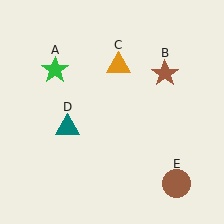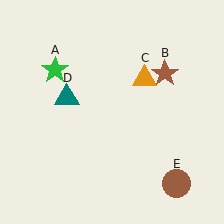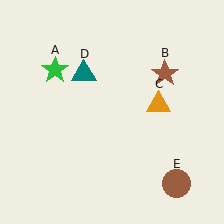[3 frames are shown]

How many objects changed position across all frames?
2 objects changed position: orange triangle (object C), teal triangle (object D).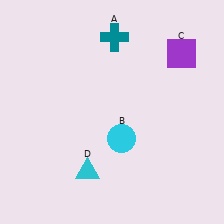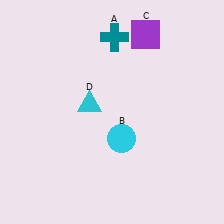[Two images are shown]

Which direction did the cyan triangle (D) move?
The cyan triangle (D) moved up.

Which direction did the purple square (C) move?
The purple square (C) moved left.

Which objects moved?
The objects that moved are: the purple square (C), the cyan triangle (D).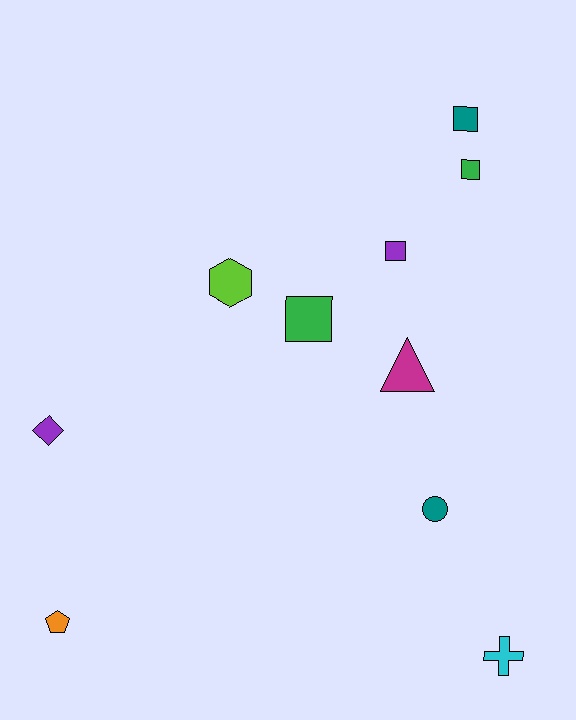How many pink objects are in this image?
There are no pink objects.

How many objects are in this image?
There are 10 objects.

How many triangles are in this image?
There is 1 triangle.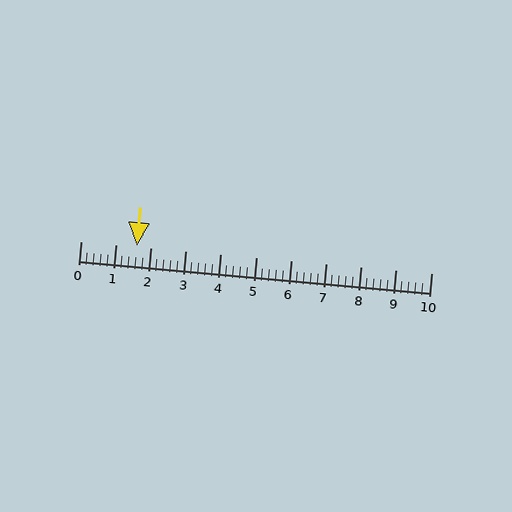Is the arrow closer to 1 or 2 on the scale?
The arrow is closer to 2.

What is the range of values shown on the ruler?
The ruler shows values from 0 to 10.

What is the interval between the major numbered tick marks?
The major tick marks are spaced 1 units apart.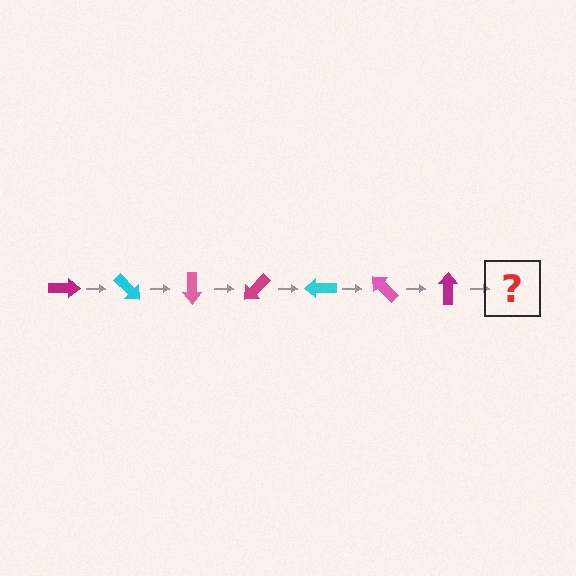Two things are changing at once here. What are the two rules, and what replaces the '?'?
The two rules are that it rotates 45 degrees each step and the color cycles through magenta, cyan, and pink. The '?' should be a cyan arrow, rotated 315 degrees from the start.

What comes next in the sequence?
The next element should be a cyan arrow, rotated 315 degrees from the start.